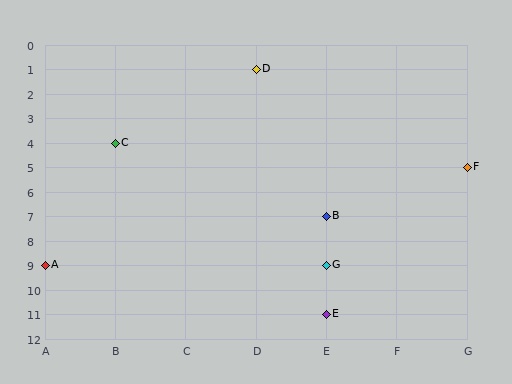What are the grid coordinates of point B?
Point B is at grid coordinates (E, 7).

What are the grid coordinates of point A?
Point A is at grid coordinates (A, 9).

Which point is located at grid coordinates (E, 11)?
Point E is at (E, 11).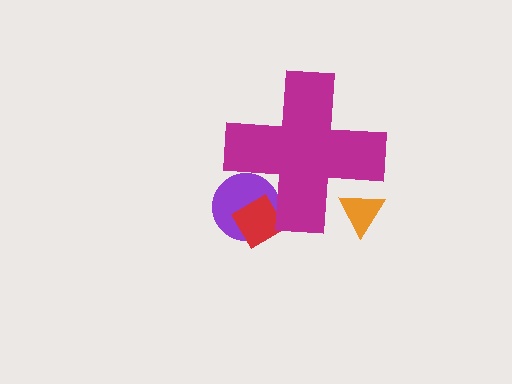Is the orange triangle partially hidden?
Yes, the orange triangle is partially hidden behind the magenta cross.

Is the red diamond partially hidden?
Yes, the red diamond is partially hidden behind the magenta cross.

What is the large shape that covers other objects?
A magenta cross.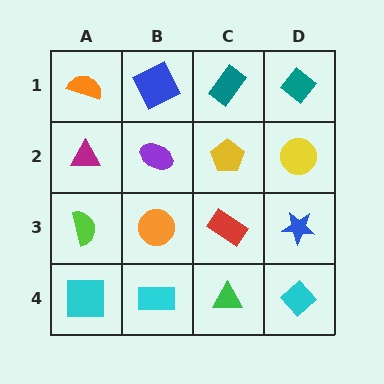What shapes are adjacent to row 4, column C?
A red rectangle (row 3, column C), a cyan rectangle (row 4, column B), a cyan diamond (row 4, column D).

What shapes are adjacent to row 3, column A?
A magenta triangle (row 2, column A), a cyan square (row 4, column A), an orange circle (row 3, column B).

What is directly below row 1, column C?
A yellow pentagon.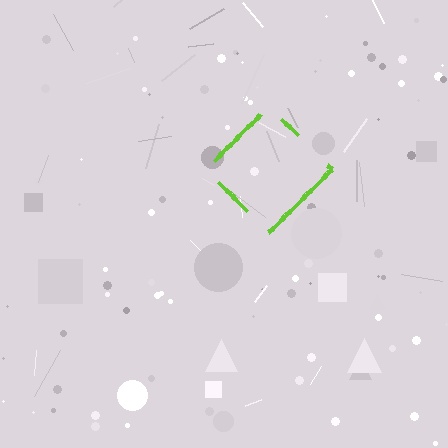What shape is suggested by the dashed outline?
The dashed outline suggests a diamond.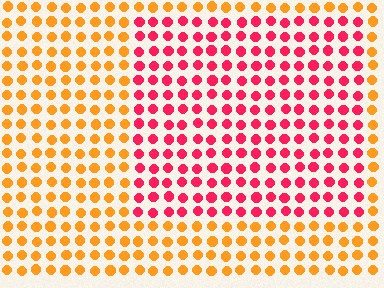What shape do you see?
I see a rectangle.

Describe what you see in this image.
The image is filled with small orange elements in a uniform arrangement. A rectangle-shaped region is visible where the elements are tinted to a slightly different hue, forming a subtle color boundary.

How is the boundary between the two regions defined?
The boundary is defined purely by a slight shift in hue (about 51 degrees). Spacing, size, and orientation are identical on both sides.